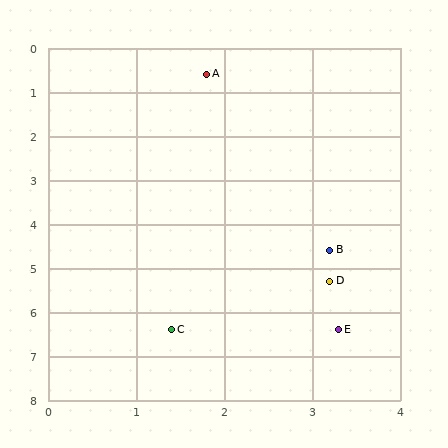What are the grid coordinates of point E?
Point E is at approximately (3.3, 6.4).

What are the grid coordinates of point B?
Point B is at approximately (3.2, 4.6).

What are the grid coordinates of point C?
Point C is at approximately (1.4, 6.4).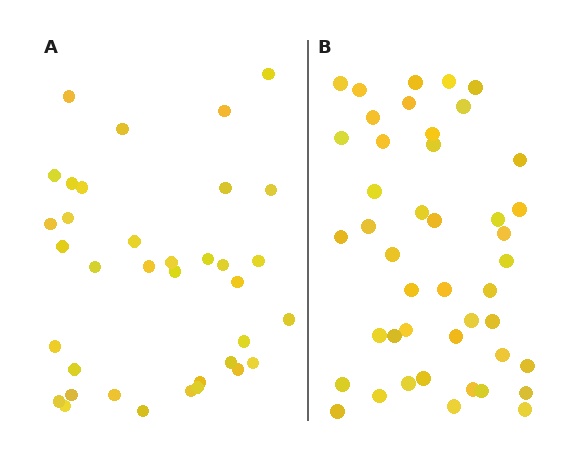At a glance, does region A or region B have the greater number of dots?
Region B (the right region) has more dots.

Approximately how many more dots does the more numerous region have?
Region B has roughly 8 or so more dots than region A.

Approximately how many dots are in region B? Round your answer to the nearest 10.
About 40 dots. (The exact count is 44, which rounds to 40.)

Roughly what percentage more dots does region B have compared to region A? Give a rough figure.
About 20% more.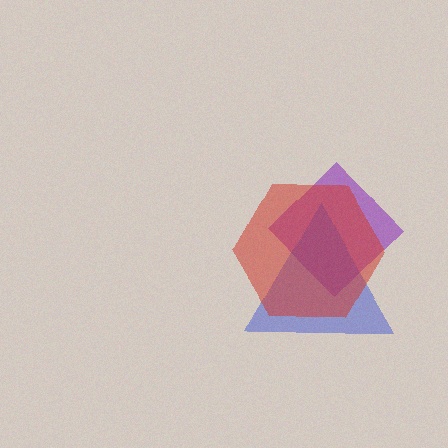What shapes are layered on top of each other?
The layered shapes are: a purple diamond, a blue triangle, a red hexagon.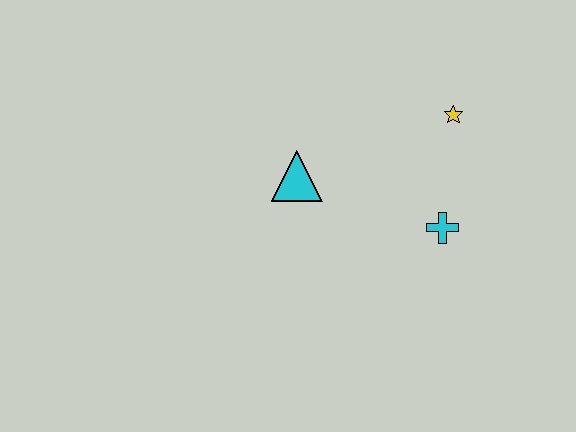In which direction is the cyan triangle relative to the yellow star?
The cyan triangle is to the left of the yellow star.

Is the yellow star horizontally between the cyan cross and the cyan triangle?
No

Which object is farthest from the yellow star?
The cyan triangle is farthest from the yellow star.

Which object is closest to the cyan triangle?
The cyan cross is closest to the cyan triangle.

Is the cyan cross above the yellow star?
No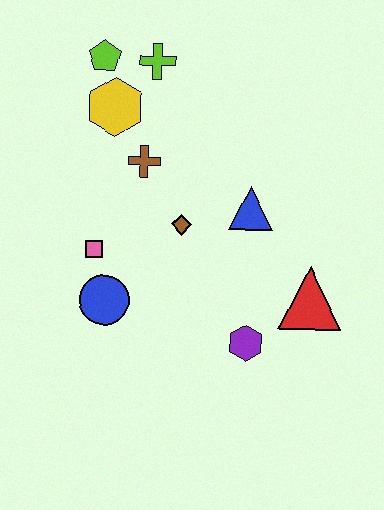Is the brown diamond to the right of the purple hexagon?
No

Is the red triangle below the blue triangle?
Yes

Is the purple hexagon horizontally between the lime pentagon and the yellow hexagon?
No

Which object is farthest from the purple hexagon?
The lime pentagon is farthest from the purple hexagon.